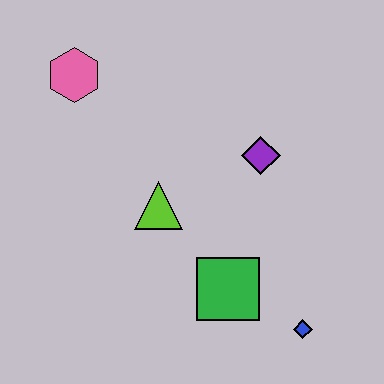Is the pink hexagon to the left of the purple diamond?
Yes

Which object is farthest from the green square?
The pink hexagon is farthest from the green square.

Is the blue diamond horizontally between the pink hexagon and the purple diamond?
No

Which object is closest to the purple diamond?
The lime triangle is closest to the purple diamond.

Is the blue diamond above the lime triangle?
No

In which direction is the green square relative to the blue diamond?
The green square is to the left of the blue diamond.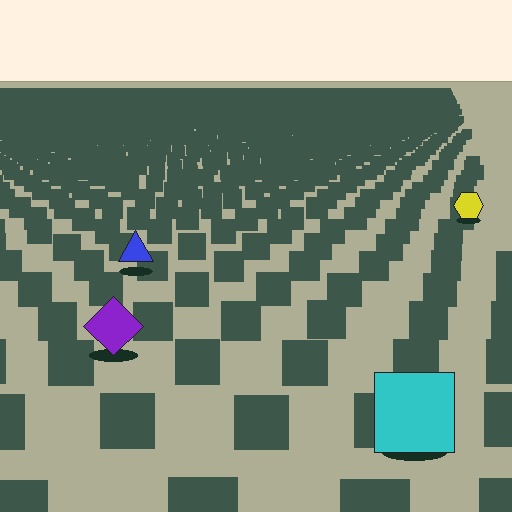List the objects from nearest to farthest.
From nearest to farthest: the cyan square, the purple diamond, the blue triangle, the yellow hexagon.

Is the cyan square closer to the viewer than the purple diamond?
Yes. The cyan square is closer — you can tell from the texture gradient: the ground texture is coarser near it.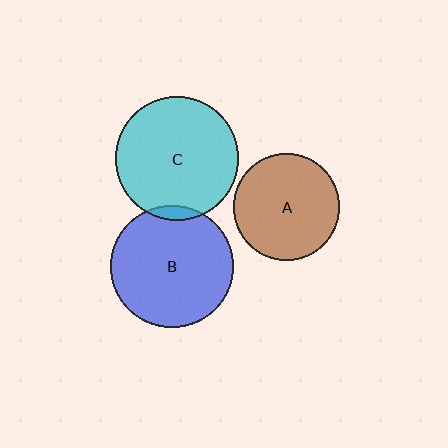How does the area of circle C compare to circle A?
Approximately 1.4 times.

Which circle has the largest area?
Circle C (cyan).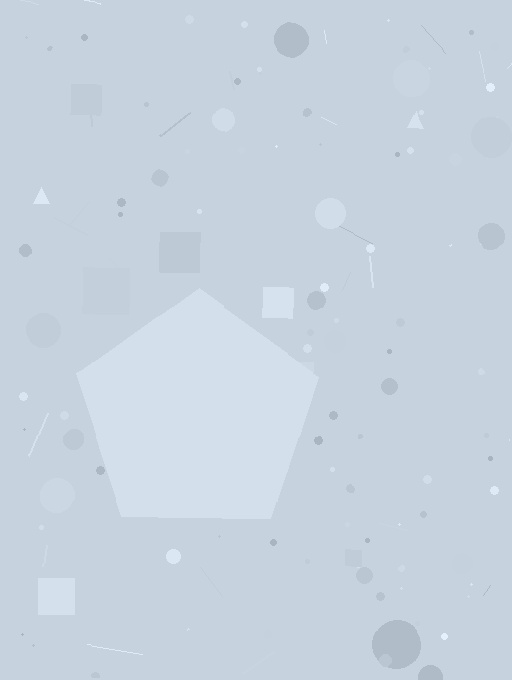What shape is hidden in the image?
A pentagon is hidden in the image.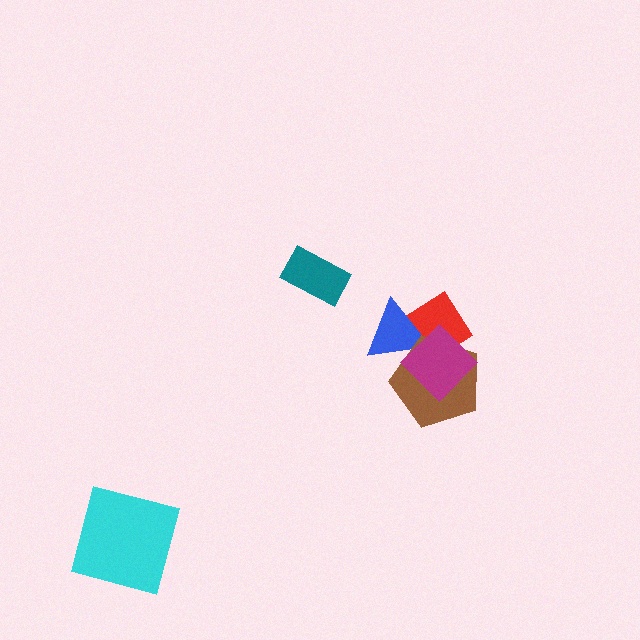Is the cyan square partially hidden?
No, no other shape covers it.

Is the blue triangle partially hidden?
Yes, it is partially covered by another shape.